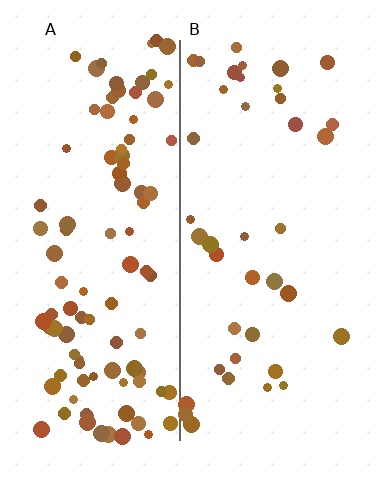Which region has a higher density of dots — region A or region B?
A (the left).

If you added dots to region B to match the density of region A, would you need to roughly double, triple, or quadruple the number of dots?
Approximately triple.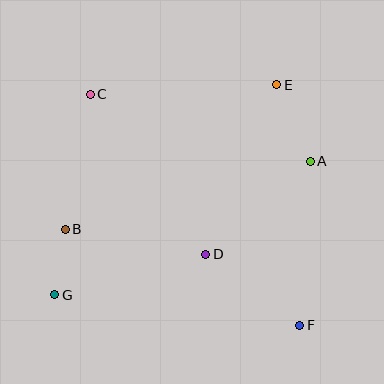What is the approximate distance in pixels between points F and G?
The distance between F and G is approximately 247 pixels.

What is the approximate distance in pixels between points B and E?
The distance between B and E is approximately 256 pixels.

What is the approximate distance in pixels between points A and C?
The distance between A and C is approximately 230 pixels.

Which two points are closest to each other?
Points B and G are closest to each other.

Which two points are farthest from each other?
Points C and F are farthest from each other.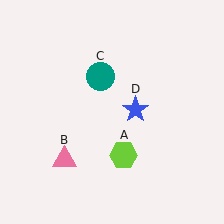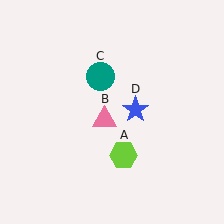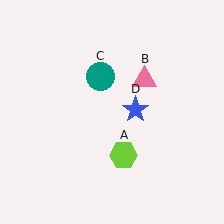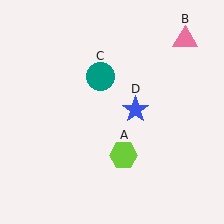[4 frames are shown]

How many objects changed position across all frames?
1 object changed position: pink triangle (object B).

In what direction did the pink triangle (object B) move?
The pink triangle (object B) moved up and to the right.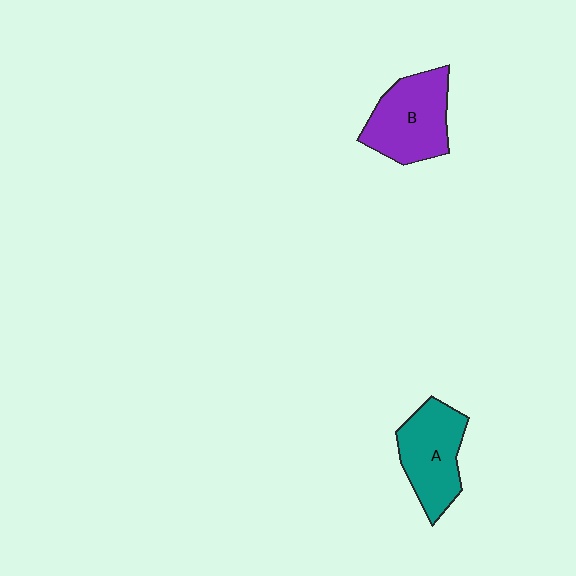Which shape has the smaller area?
Shape A (teal).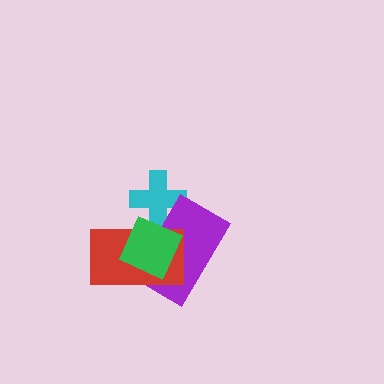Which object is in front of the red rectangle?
The green diamond is in front of the red rectangle.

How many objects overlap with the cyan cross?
3 objects overlap with the cyan cross.